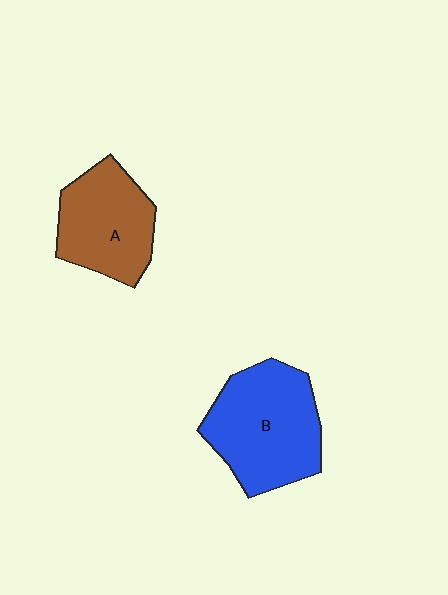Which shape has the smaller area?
Shape A (brown).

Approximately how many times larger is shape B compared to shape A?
Approximately 1.3 times.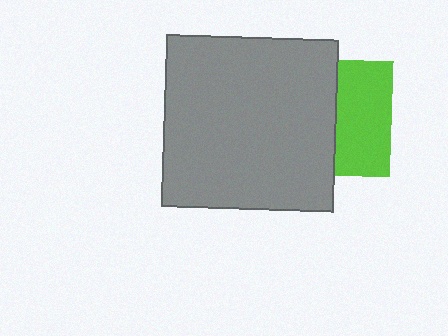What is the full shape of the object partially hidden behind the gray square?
The partially hidden object is a lime square.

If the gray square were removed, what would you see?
You would see the complete lime square.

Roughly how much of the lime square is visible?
About half of it is visible (roughly 47%).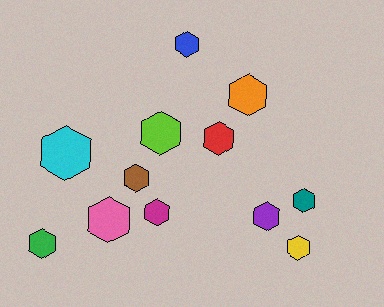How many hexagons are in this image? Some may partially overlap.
There are 12 hexagons.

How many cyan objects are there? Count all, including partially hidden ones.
There is 1 cyan object.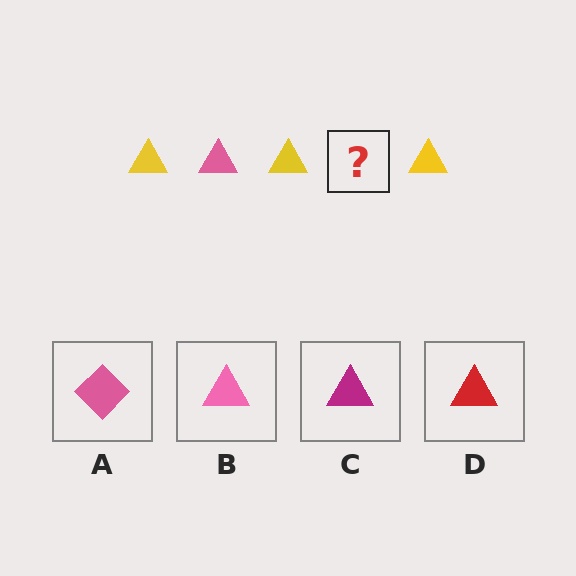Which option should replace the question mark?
Option B.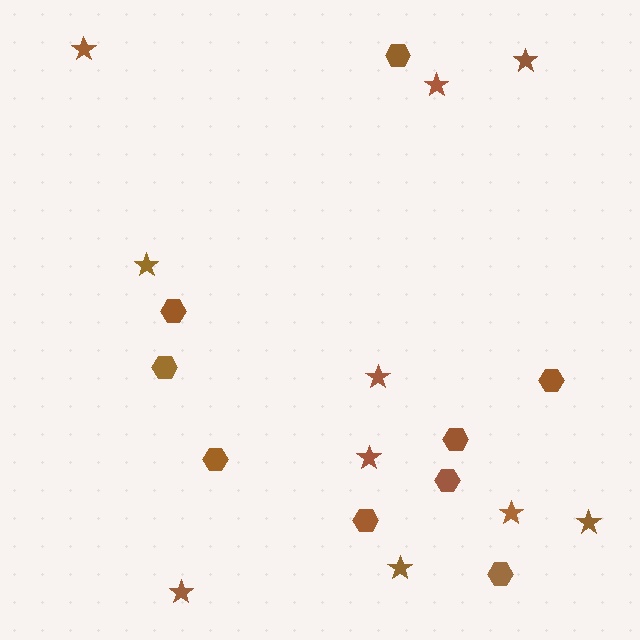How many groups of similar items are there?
There are 2 groups: one group of stars (10) and one group of hexagons (9).